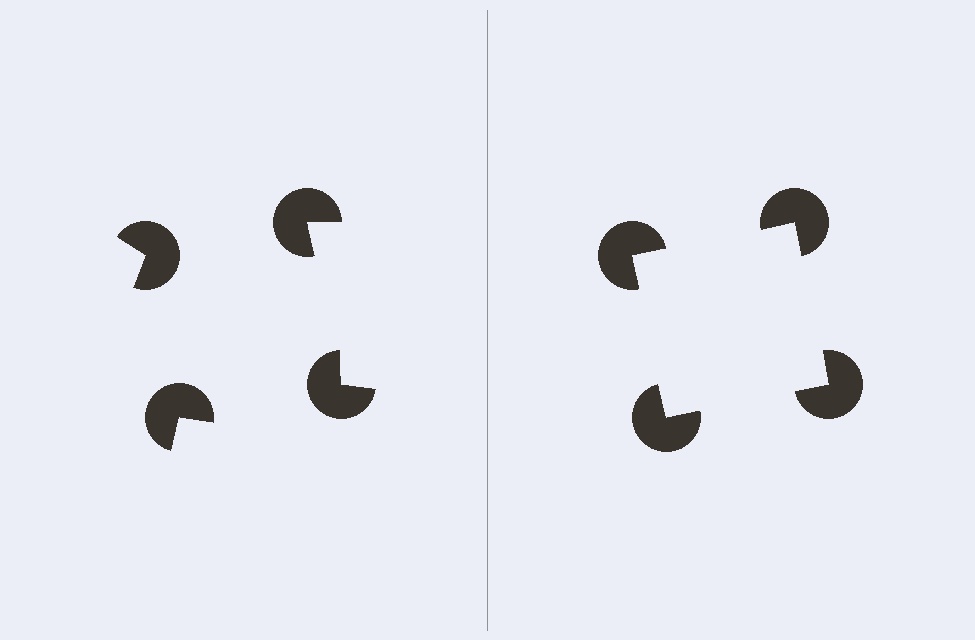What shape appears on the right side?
An illusory square.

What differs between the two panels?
The pac-man discs are positioned identically on both sides; only the wedge orientations differ. On the right they align to a square; on the left they are misaligned.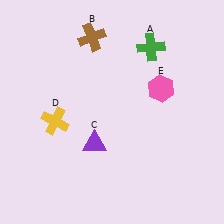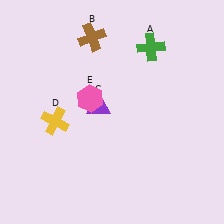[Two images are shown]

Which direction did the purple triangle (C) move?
The purple triangle (C) moved up.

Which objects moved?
The objects that moved are: the purple triangle (C), the pink hexagon (E).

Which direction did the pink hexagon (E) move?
The pink hexagon (E) moved left.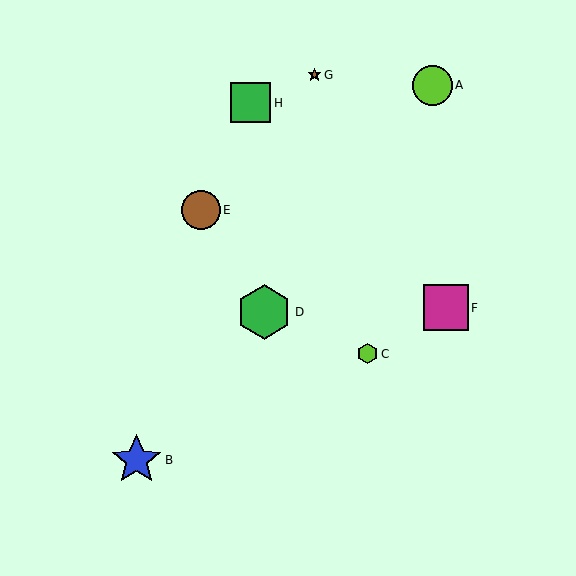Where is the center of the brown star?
The center of the brown star is at (315, 75).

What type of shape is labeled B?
Shape B is a blue star.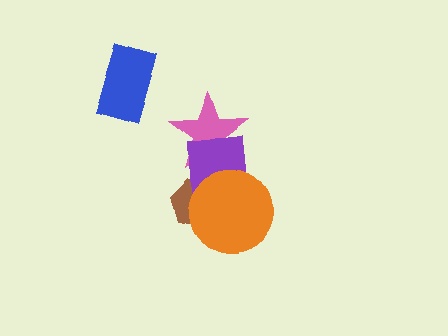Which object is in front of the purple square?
The orange circle is in front of the purple square.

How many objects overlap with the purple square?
3 objects overlap with the purple square.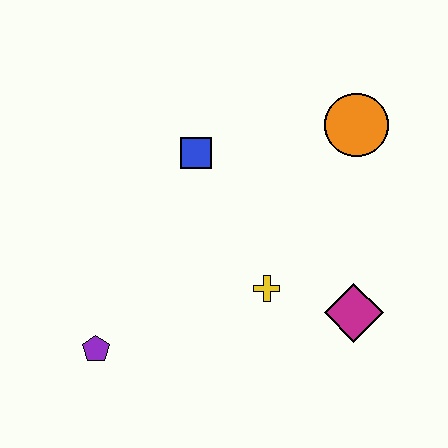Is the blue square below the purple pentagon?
No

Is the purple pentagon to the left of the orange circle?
Yes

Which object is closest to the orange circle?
The blue square is closest to the orange circle.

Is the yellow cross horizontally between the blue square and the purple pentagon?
No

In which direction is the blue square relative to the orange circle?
The blue square is to the left of the orange circle.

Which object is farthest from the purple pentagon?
The orange circle is farthest from the purple pentagon.